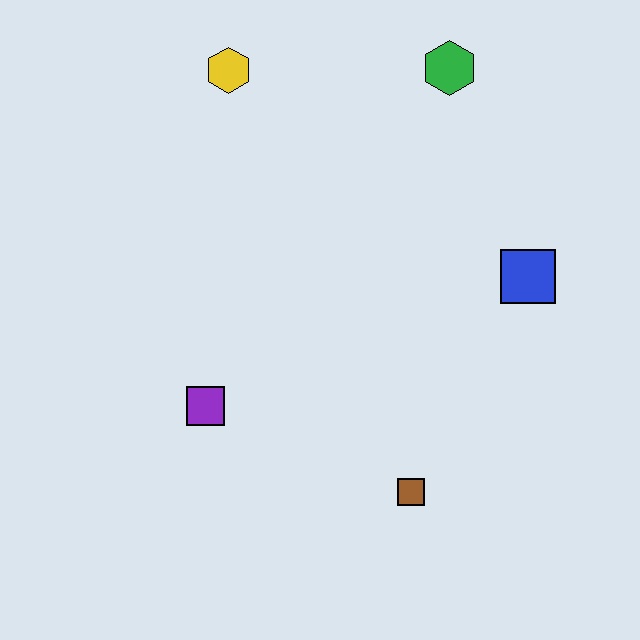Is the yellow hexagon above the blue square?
Yes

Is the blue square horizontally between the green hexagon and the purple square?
No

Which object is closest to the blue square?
The green hexagon is closest to the blue square.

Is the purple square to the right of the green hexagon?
No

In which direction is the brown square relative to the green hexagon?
The brown square is below the green hexagon.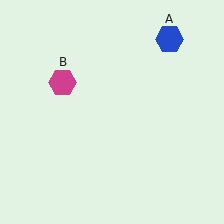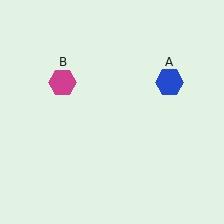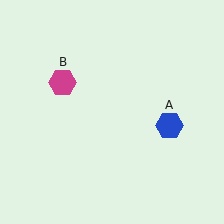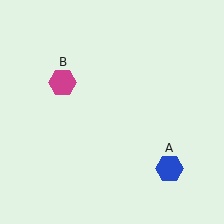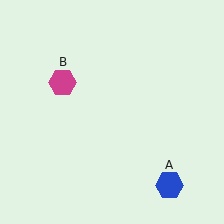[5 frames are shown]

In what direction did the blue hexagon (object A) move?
The blue hexagon (object A) moved down.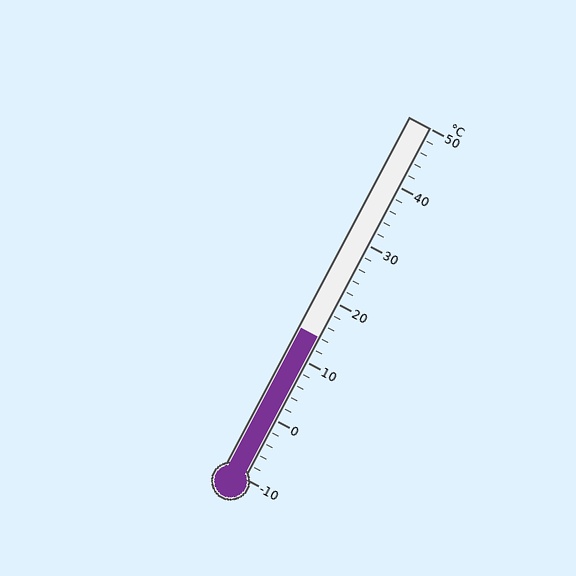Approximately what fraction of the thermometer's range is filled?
The thermometer is filled to approximately 40% of its range.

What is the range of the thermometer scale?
The thermometer scale ranges from -10°C to 50°C.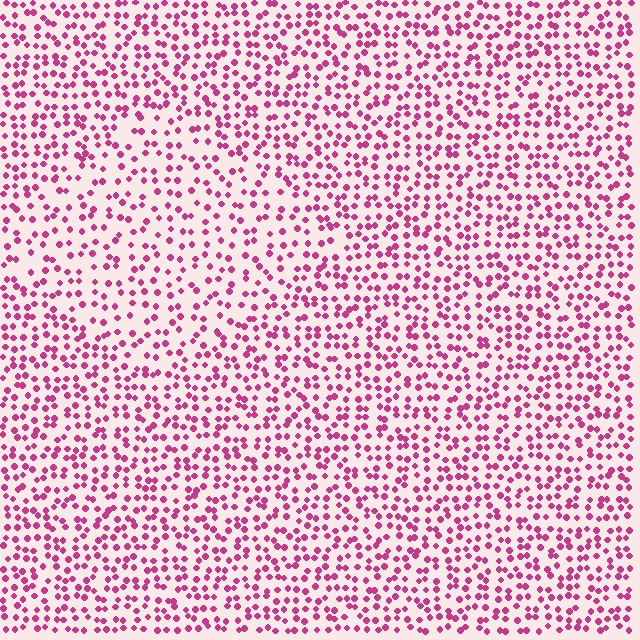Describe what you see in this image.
The image contains small magenta elements arranged at two different densities. A diamond-shaped region is visible where the elements are less densely packed than the surrounding area.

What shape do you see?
I see a diamond.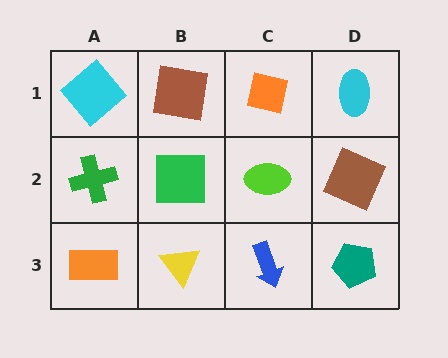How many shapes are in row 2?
4 shapes.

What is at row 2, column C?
A lime ellipse.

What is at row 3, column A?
An orange rectangle.